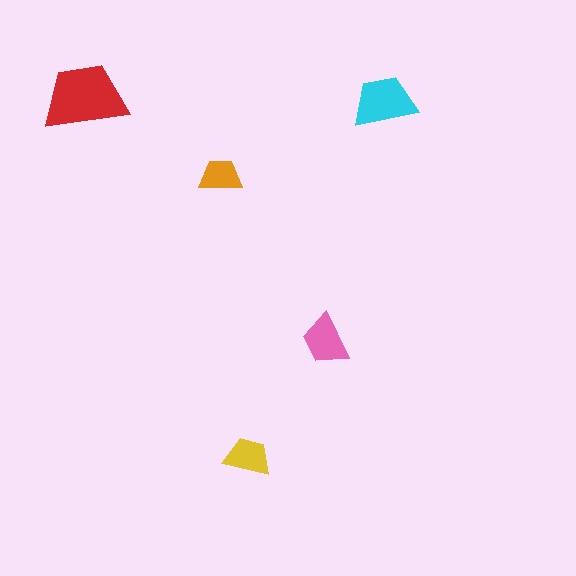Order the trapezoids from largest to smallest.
the red one, the cyan one, the pink one, the yellow one, the orange one.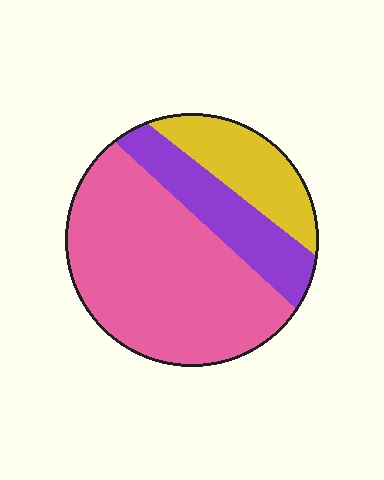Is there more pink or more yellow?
Pink.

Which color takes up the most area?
Pink, at roughly 60%.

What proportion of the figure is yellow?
Yellow takes up about one fifth (1/5) of the figure.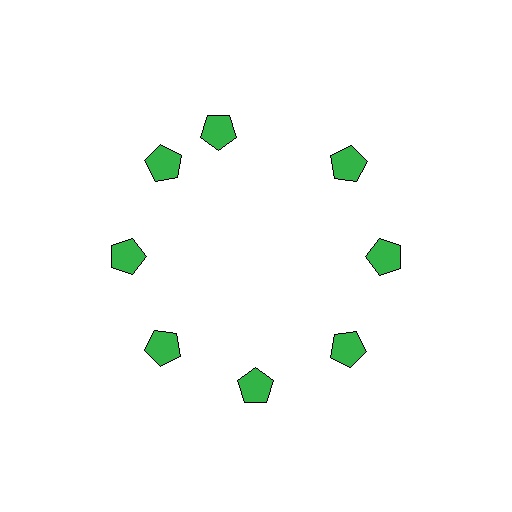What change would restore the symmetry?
The symmetry would be restored by rotating it back into even spacing with its neighbors so that all 8 pentagons sit at equal angles and equal distance from the center.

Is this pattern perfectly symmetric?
No. The 8 green pentagons are arranged in a ring, but one element near the 12 o'clock position is rotated out of alignment along the ring, breaking the 8-fold rotational symmetry.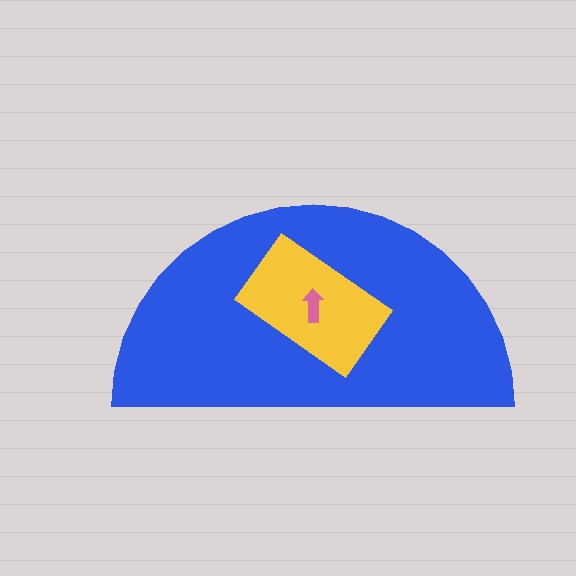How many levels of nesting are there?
3.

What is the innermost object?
The pink arrow.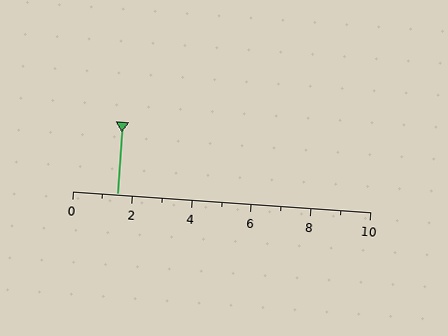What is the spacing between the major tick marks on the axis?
The major ticks are spaced 2 apart.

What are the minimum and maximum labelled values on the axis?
The axis runs from 0 to 10.